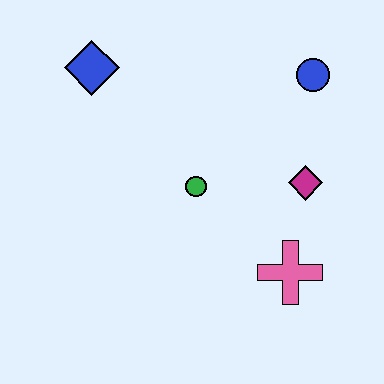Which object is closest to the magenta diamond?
The pink cross is closest to the magenta diamond.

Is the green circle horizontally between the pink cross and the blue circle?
No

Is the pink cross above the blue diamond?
No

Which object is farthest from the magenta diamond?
The blue diamond is farthest from the magenta diamond.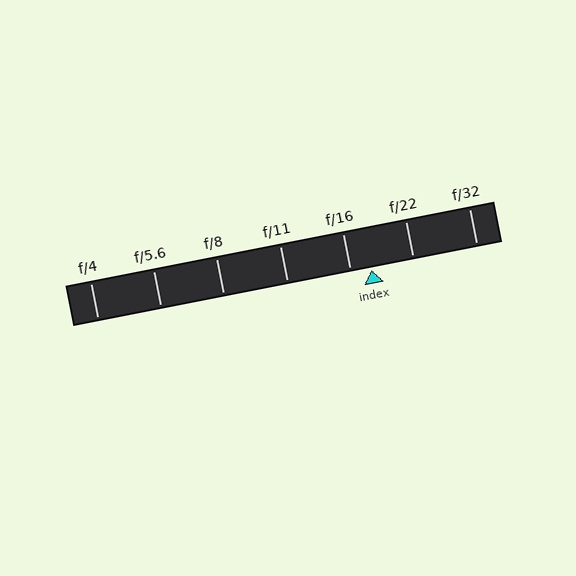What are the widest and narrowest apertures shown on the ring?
The widest aperture shown is f/4 and the narrowest is f/32.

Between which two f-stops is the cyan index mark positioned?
The index mark is between f/16 and f/22.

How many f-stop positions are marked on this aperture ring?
There are 7 f-stop positions marked.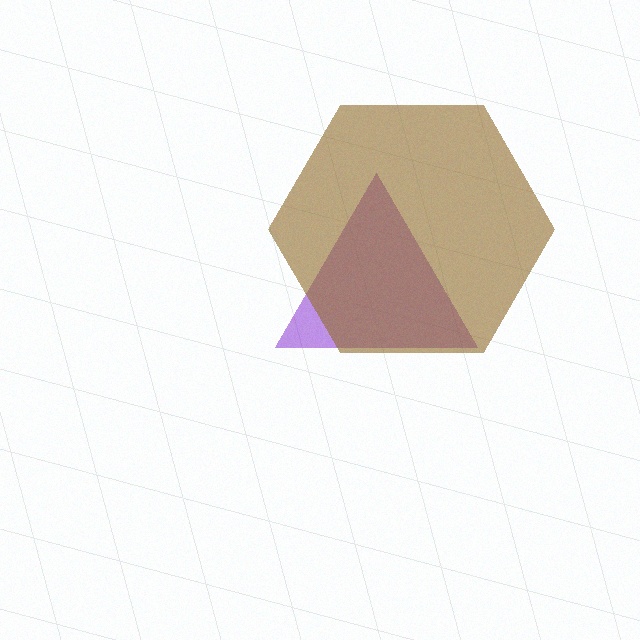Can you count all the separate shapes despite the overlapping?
Yes, there are 2 separate shapes.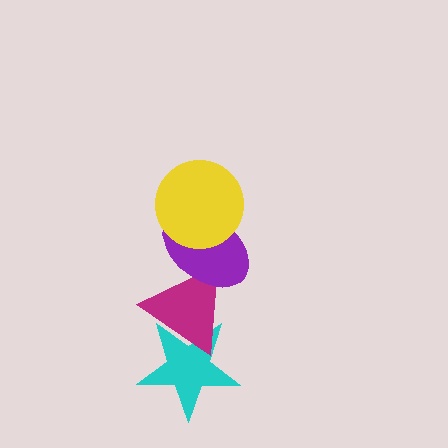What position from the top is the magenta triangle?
The magenta triangle is 3rd from the top.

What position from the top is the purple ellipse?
The purple ellipse is 2nd from the top.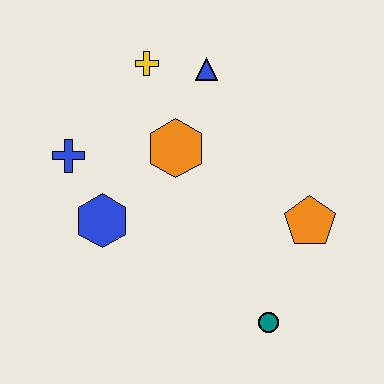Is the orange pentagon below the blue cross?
Yes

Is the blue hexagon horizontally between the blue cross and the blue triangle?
Yes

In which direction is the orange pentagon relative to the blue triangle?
The orange pentagon is below the blue triangle.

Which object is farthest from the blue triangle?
The teal circle is farthest from the blue triangle.